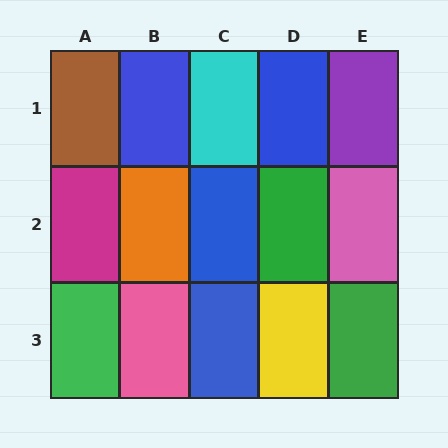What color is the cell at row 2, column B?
Orange.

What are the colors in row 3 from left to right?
Green, pink, blue, yellow, green.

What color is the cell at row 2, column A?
Magenta.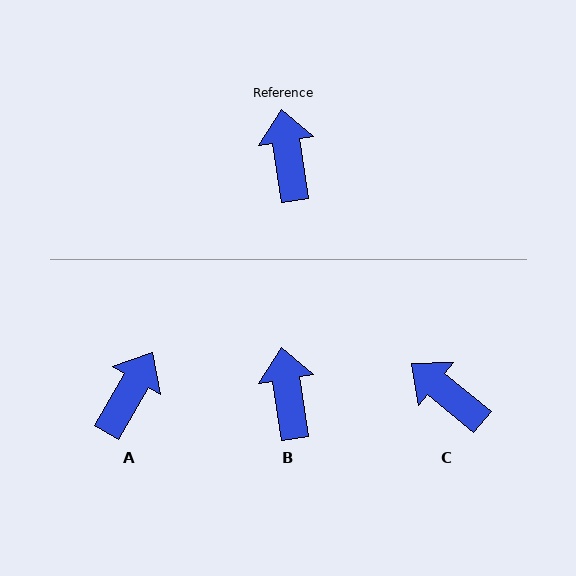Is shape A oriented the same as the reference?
No, it is off by about 39 degrees.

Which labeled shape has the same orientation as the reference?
B.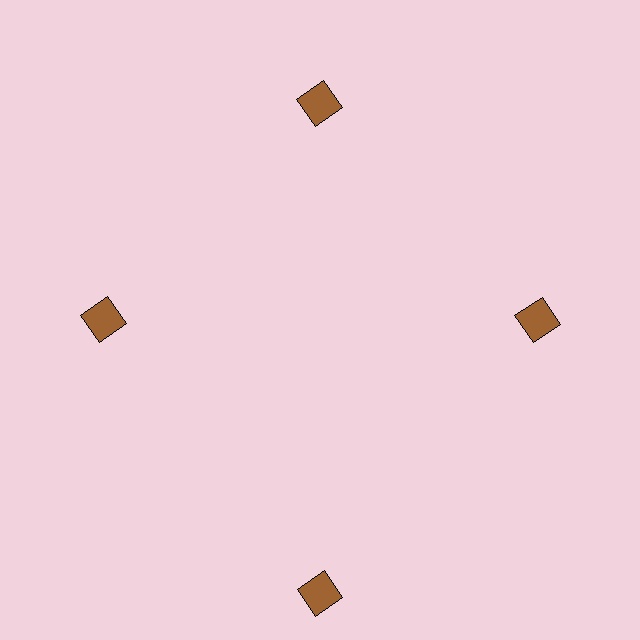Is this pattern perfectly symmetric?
No. The 4 brown squares are arranged in a ring, but one element near the 6 o'clock position is pushed outward from the center, breaking the 4-fold rotational symmetry.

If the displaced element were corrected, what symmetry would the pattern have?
It would have 4-fold rotational symmetry — the pattern would map onto itself every 90 degrees.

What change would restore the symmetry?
The symmetry would be restored by moving it inward, back onto the ring so that all 4 squares sit at equal angles and equal distance from the center.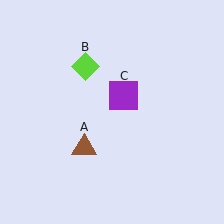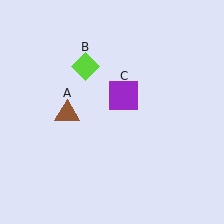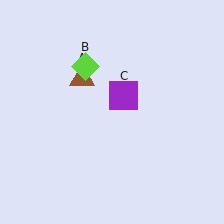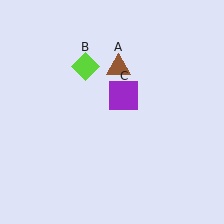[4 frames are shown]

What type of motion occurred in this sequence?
The brown triangle (object A) rotated clockwise around the center of the scene.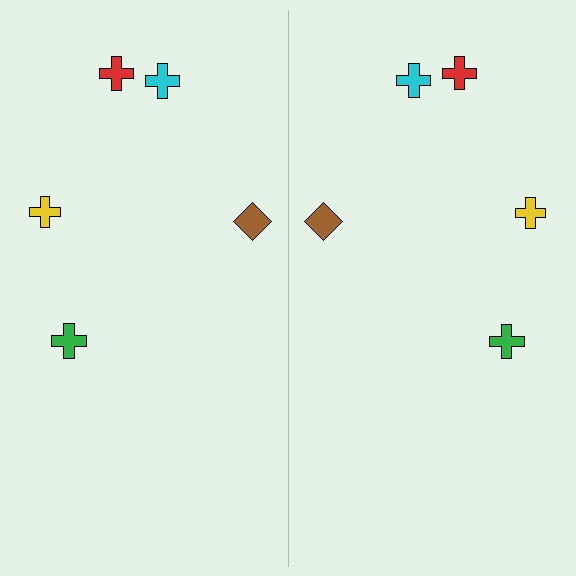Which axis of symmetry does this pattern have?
The pattern has a vertical axis of symmetry running through the center of the image.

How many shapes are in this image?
There are 10 shapes in this image.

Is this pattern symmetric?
Yes, this pattern has bilateral (reflection) symmetry.